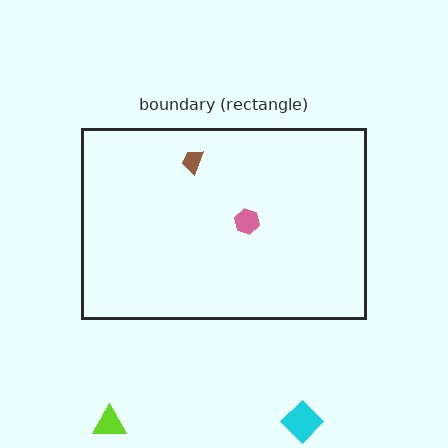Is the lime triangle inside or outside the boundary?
Outside.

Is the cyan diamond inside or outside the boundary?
Outside.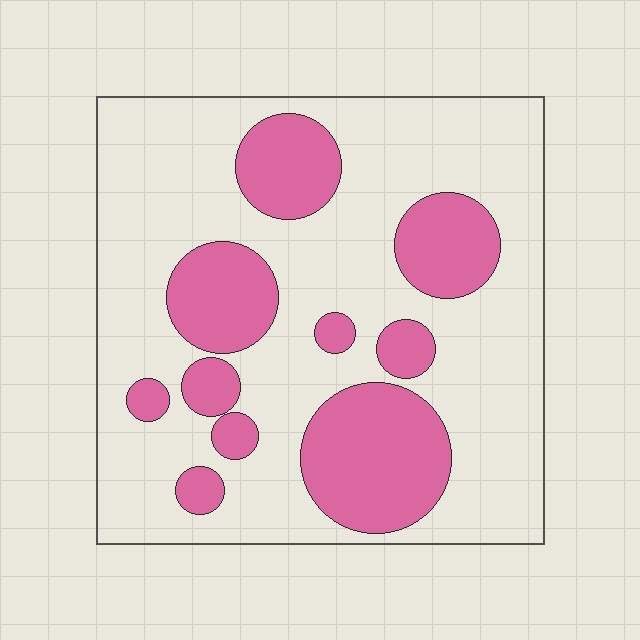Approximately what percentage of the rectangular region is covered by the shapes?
Approximately 30%.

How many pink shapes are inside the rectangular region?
10.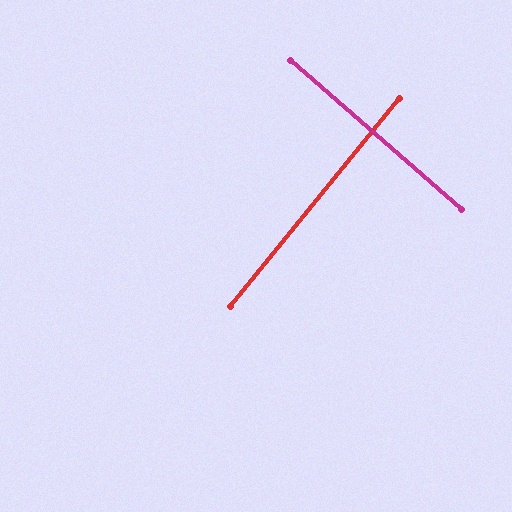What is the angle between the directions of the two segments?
Approximately 88 degrees.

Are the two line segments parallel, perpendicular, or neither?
Perpendicular — they meet at approximately 88°.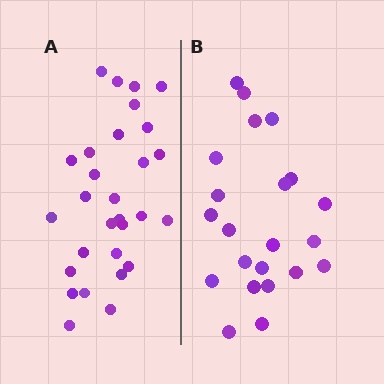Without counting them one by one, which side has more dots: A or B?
Region A (the left region) has more dots.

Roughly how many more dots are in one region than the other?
Region A has roughly 8 or so more dots than region B.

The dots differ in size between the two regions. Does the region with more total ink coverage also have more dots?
No. Region B has more total ink coverage because its dots are larger, but region A actually contains more individual dots. Total area can be misleading — the number of items is what matters here.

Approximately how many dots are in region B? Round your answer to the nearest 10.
About 20 dots. (The exact count is 22, which rounds to 20.)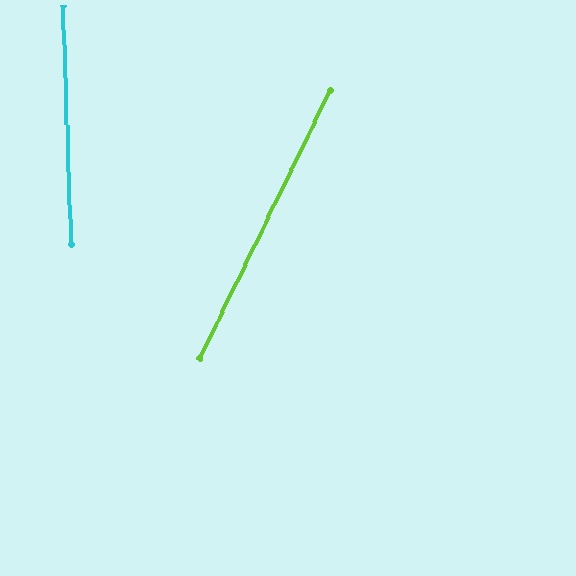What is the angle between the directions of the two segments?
Approximately 28 degrees.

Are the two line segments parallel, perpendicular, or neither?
Neither parallel nor perpendicular — they differ by about 28°.